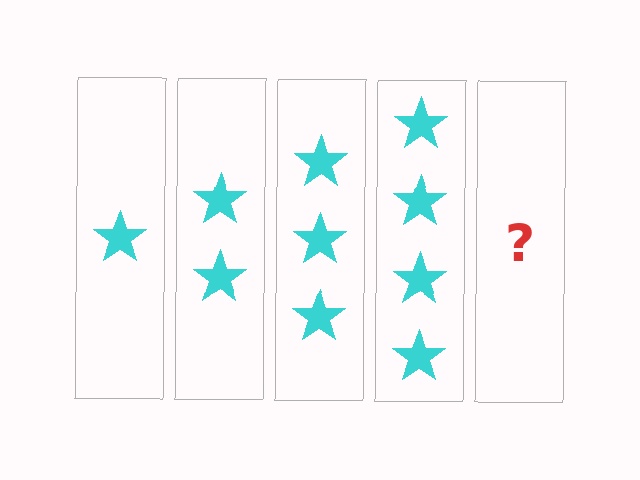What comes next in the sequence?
The next element should be 5 stars.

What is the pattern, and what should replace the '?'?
The pattern is that each step adds one more star. The '?' should be 5 stars.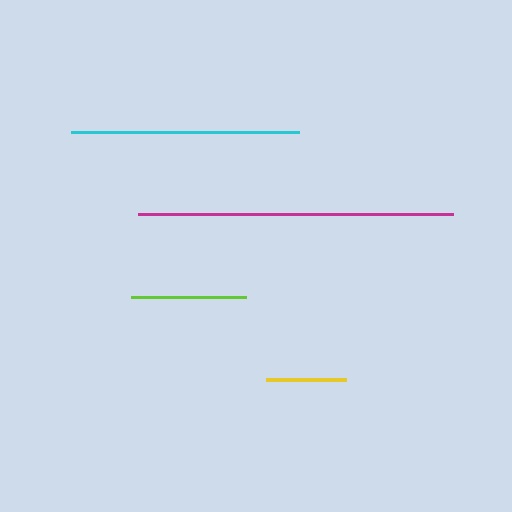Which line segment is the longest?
The magenta line is the longest at approximately 315 pixels.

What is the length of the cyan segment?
The cyan segment is approximately 227 pixels long.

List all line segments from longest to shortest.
From longest to shortest: magenta, cyan, lime, yellow.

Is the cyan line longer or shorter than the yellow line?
The cyan line is longer than the yellow line.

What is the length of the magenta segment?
The magenta segment is approximately 315 pixels long.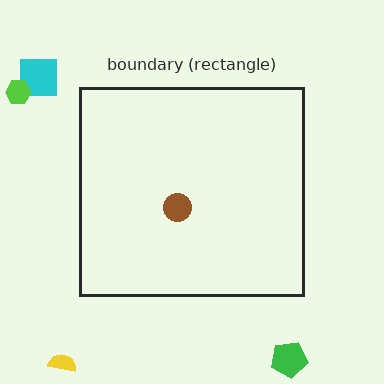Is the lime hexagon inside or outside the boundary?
Outside.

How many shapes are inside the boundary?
1 inside, 4 outside.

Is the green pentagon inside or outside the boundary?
Outside.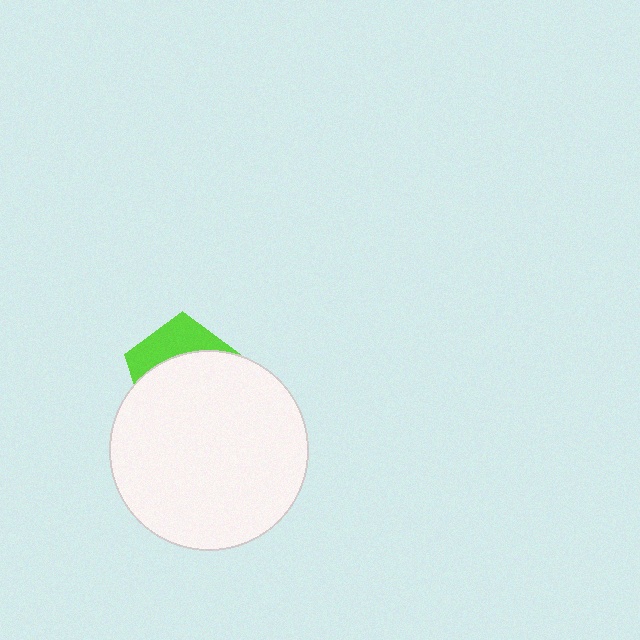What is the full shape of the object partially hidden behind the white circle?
The partially hidden object is a lime pentagon.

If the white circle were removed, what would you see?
You would see the complete lime pentagon.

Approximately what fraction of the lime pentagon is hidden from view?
Roughly 66% of the lime pentagon is hidden behind the white circle.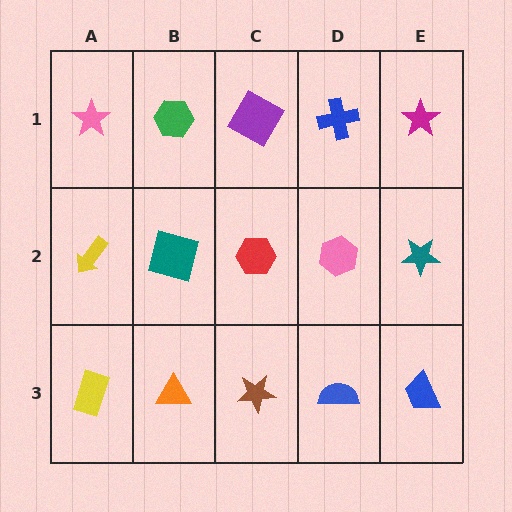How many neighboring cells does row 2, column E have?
3.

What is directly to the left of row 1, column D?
A purple square.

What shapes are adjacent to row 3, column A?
A yellow arrow (row 2, column A), an orange triangle (row 3, column B).